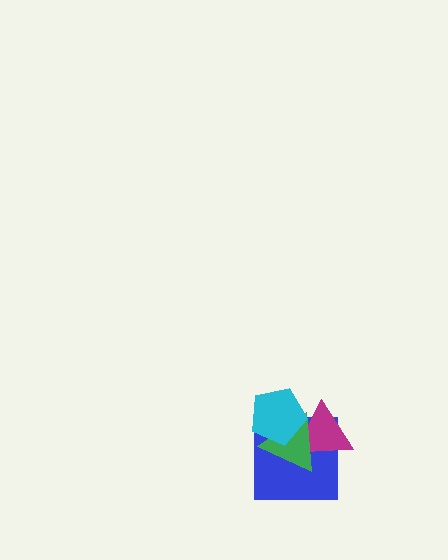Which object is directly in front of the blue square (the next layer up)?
The magenta triangle is directly in front of the blue square.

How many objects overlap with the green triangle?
3 objects overlap with the green triangle.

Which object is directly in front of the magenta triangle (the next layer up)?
The green triangle is directly in front of the magenta triangle.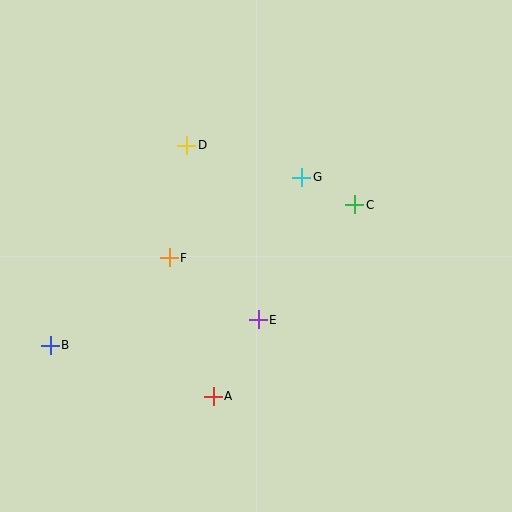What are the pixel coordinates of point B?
Point B is at (50, 345).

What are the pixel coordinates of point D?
Point D is at (187, 145).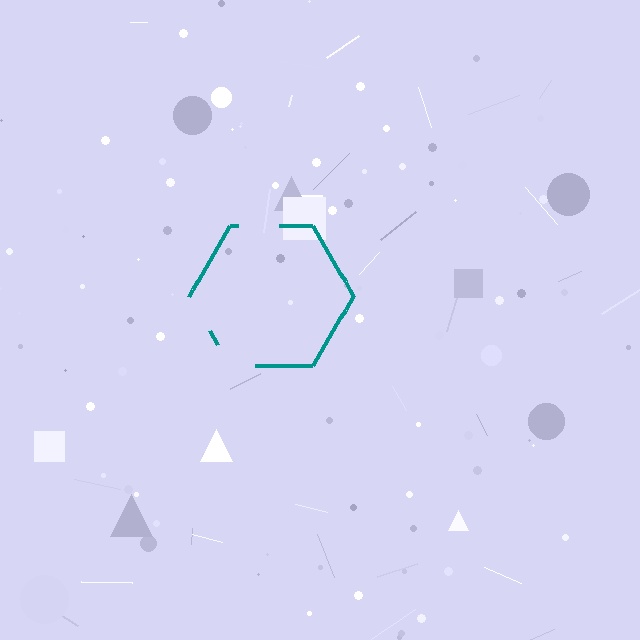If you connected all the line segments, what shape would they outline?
They would outline a hexagon.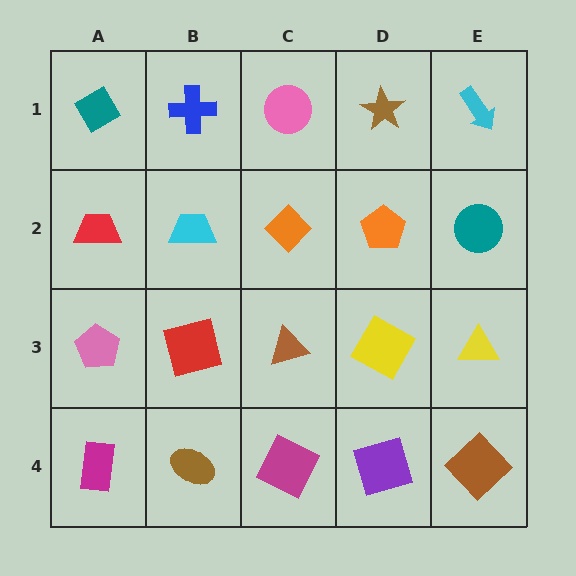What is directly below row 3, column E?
A brown diamond.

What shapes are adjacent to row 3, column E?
A teal circle (row 2, column E), a brown diamond (row 4, column E), a yellow square (row 3, column D).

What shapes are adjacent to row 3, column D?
An orange pentagon (row 2, column D), a purple square (row 4, column D), a brown triangle (row 3, column C), a yellow triangle (row 3, column E).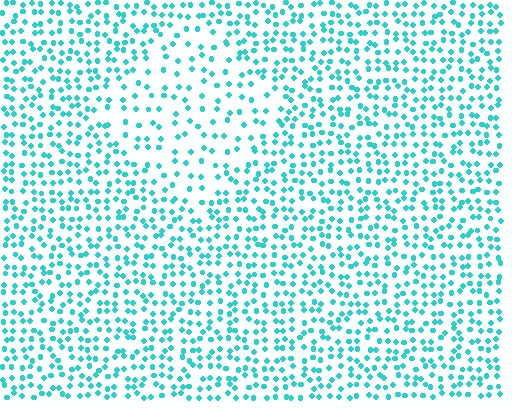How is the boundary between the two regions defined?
The boundary is defined by a change in element density (approximately 1.9x ratio). All elements are the same color, size, and shape.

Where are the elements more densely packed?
The elements are more densely packed outside the diamond boundary.